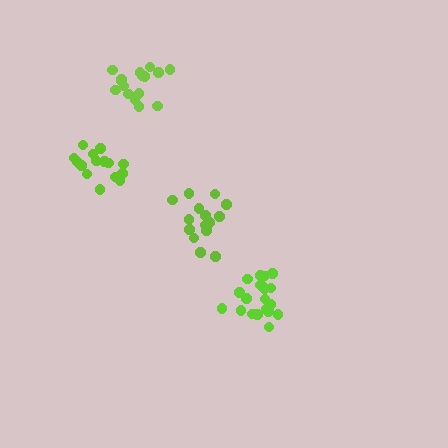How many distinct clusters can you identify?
There are 4 distinct clusters.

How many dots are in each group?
Group 1: 16 dots, Group 2: 15 dots, Group 3: 20 dots, Group 4: 15 dots (66 total).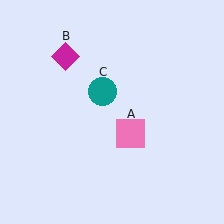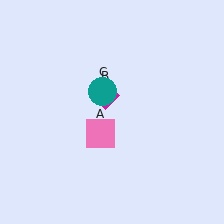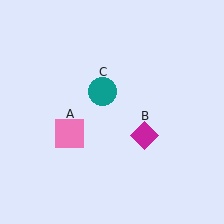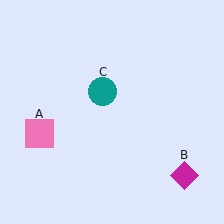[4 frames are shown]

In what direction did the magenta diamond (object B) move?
The magenta diamond (object B) moved down and to the right.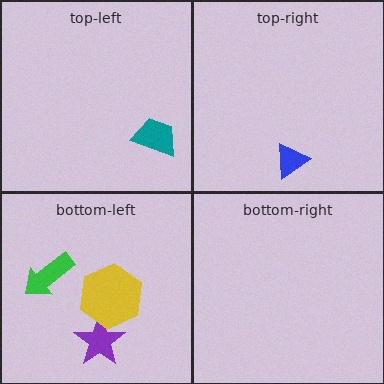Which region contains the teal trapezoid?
The top-left region.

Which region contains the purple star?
The bottom-left region.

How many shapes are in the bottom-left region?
3.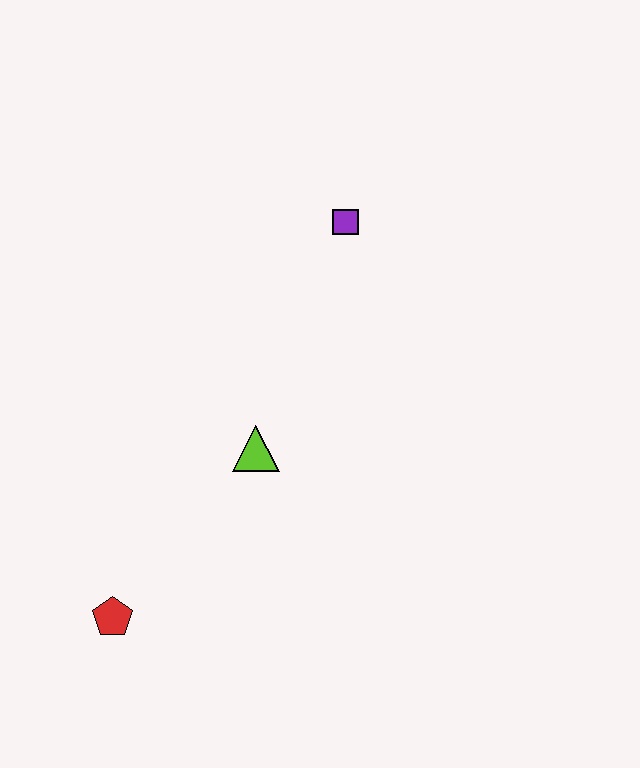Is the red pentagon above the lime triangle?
No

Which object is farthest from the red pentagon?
The purple square is farthest from the red pentagon.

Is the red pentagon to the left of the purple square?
Yes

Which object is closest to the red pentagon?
The lime triangle is closest to the red pentagon.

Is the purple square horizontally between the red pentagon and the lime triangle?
No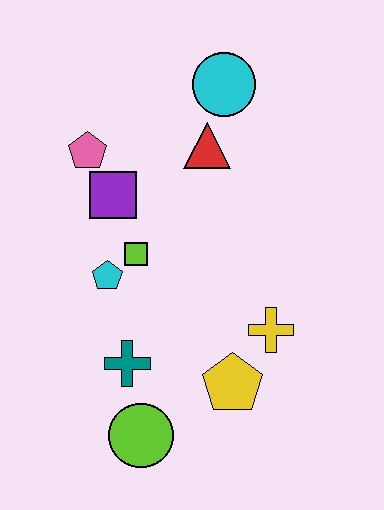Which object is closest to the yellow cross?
The yellow pentagon is closest to the yellow cross.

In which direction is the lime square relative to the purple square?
The lime square is below the purple square.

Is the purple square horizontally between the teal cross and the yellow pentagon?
No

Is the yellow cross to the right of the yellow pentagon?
Yes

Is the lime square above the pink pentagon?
No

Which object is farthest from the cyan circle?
The lime circle is farthest from the cyan circle.